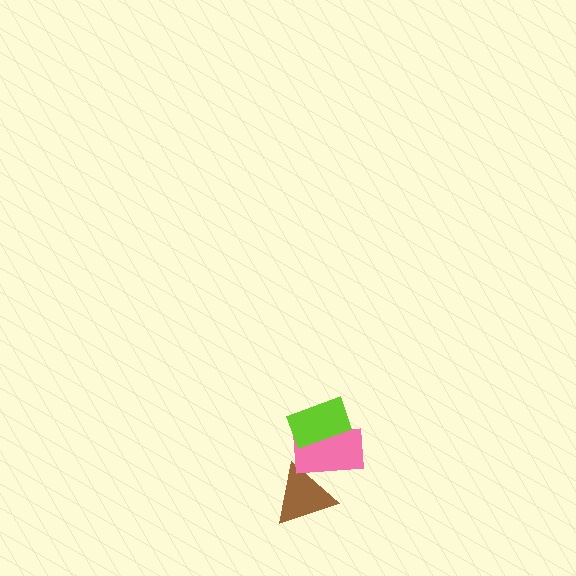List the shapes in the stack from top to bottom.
From top to bottom: the lime rectangle, the pink rectangle, the brown triangle.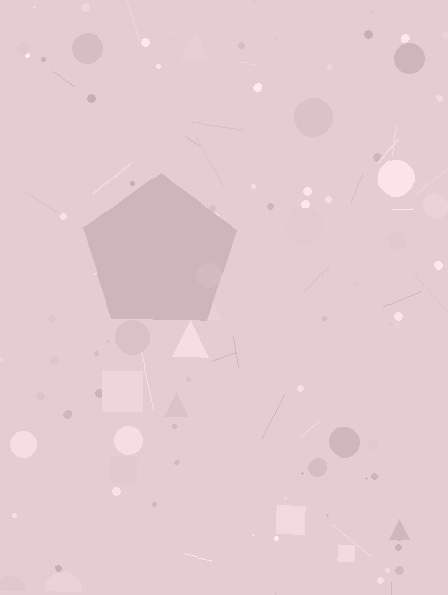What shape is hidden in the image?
A pentagon is hidden in the image.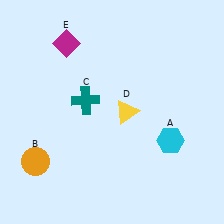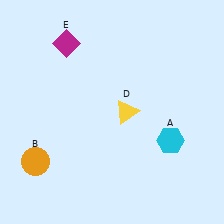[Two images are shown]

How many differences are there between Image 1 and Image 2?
There is 1 difference between the two images.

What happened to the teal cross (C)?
The teal cross (C) was removed in Image 2. It was in the top-left area of Image 1.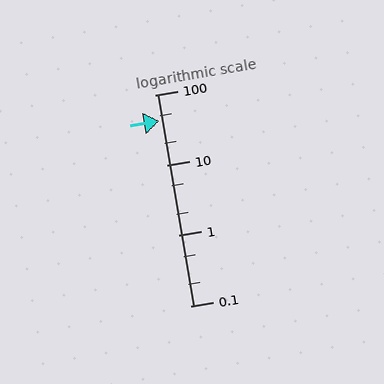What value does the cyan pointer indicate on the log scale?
The pointer indicates approximately 42.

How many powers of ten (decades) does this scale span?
The scale spans 3 decades, from 0.1 to 100.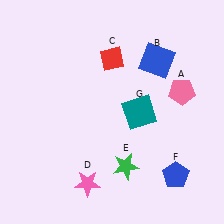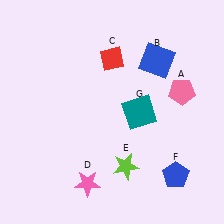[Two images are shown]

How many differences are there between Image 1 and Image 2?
There is 1 difference between the two images.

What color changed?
The star (E) changed from green in Image 1 to lime in Image 2.